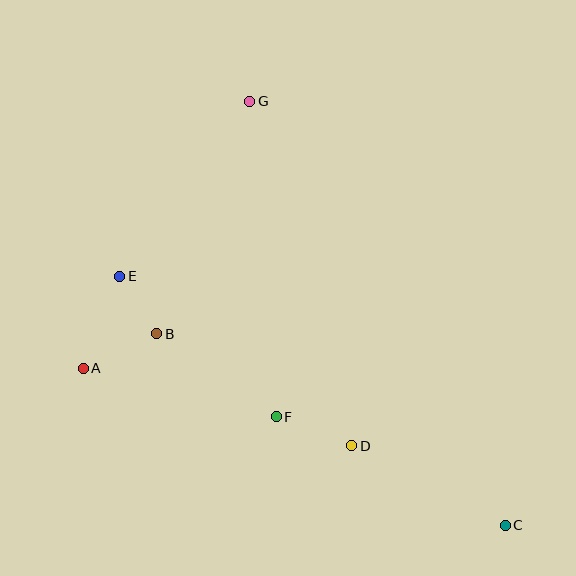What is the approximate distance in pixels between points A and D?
The distance between A and D is approximately 279 pixels.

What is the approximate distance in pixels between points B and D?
The distance between B and D is approximately 225 pixels.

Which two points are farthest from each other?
Points C and G are farthest from each other.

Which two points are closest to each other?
Points B and E are closest to each other.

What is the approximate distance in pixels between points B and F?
The distance between B and F is approximately 146 pixels.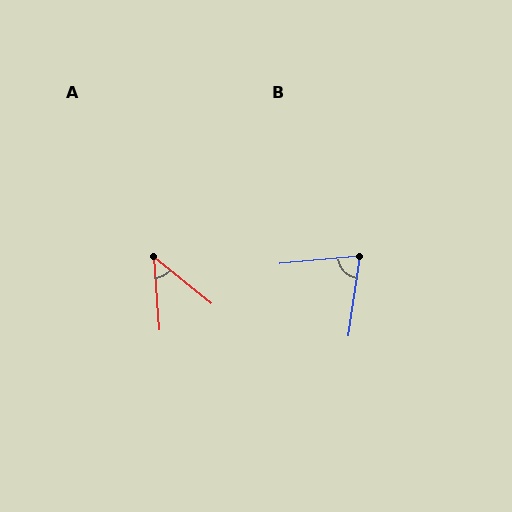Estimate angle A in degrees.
Approximately 47 degrees.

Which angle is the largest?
B, at approximately 76 degrees.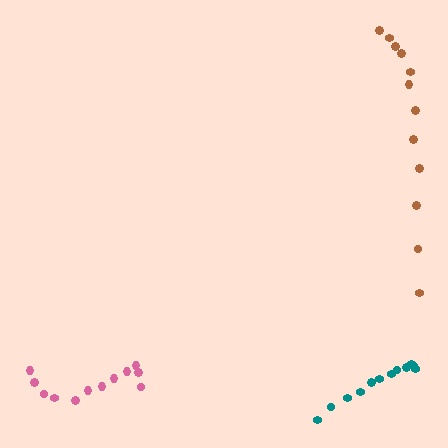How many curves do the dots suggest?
There are 3 distinct paths.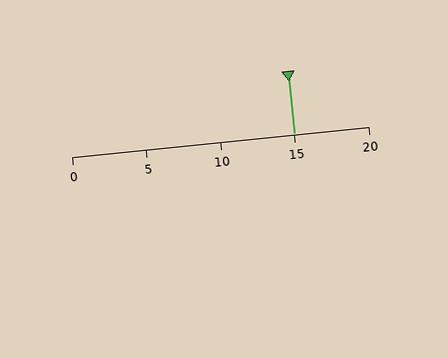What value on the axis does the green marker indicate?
The marker indicates approximately 15.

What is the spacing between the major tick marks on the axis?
The major ticks are spaced 5 apart.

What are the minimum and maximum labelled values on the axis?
The axis runs from 0 to 20.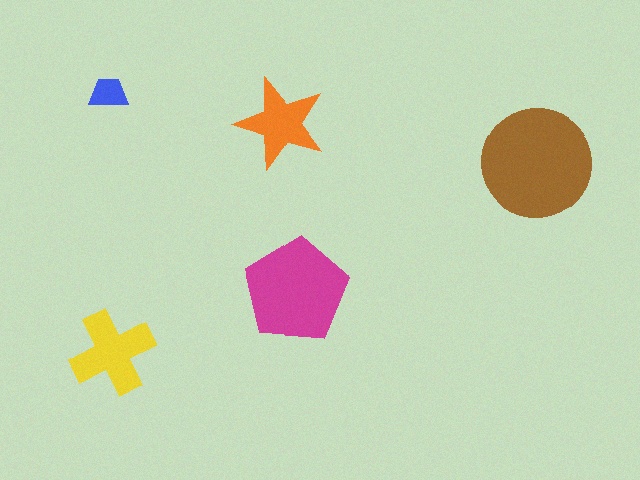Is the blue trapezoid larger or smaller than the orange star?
Smaller.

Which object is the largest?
The brown circle.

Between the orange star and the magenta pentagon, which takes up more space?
The magenta pentagon.